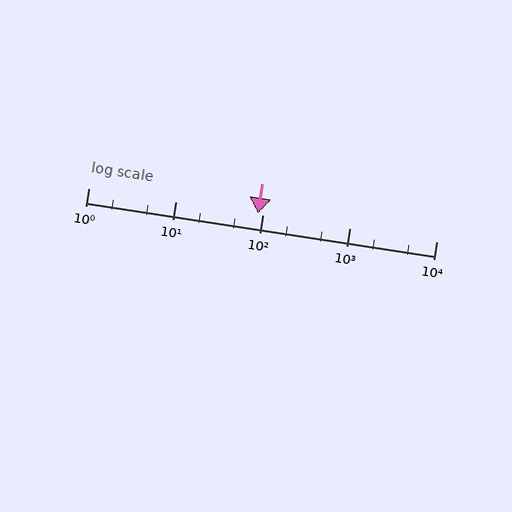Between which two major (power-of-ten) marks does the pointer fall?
The pointer is between 10 and 100.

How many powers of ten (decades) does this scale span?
The scale spans 4 decades, from 1 to 10000.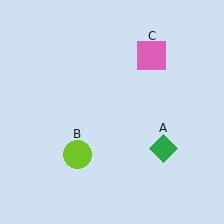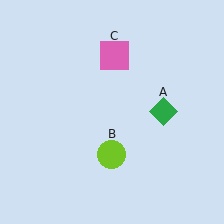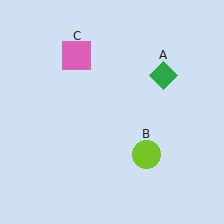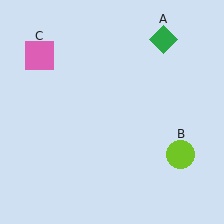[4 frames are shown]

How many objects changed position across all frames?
3 objects changed position: green diamond (object A), lime circle (object B), pink square (object C).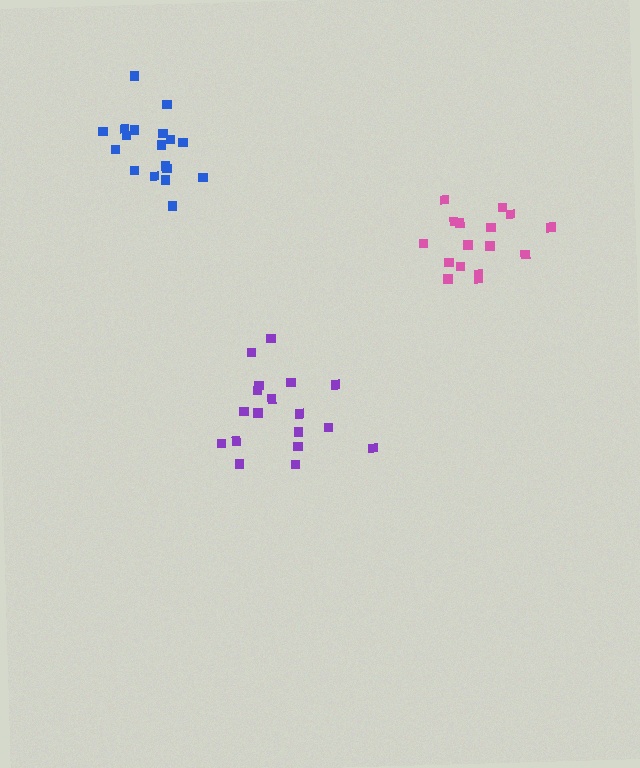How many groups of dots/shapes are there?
There are 3 groups.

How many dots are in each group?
Group 1: 18 dots, Group 2: 18 dots, Group 3: 16 dots (52 total).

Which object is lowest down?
The purple cluster is bottommost.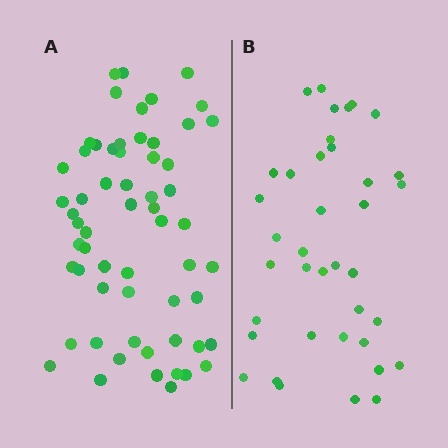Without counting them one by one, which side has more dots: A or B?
Region A (the left region) has more dots.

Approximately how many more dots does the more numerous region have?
Region A has approximately 20 more dots than region B.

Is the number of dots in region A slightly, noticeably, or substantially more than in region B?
Region A has substantially more. The ratio is roughly 1.6 to 1.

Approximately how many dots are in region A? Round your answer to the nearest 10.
About 60 dots.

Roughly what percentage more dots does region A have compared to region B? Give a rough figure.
About 60% more.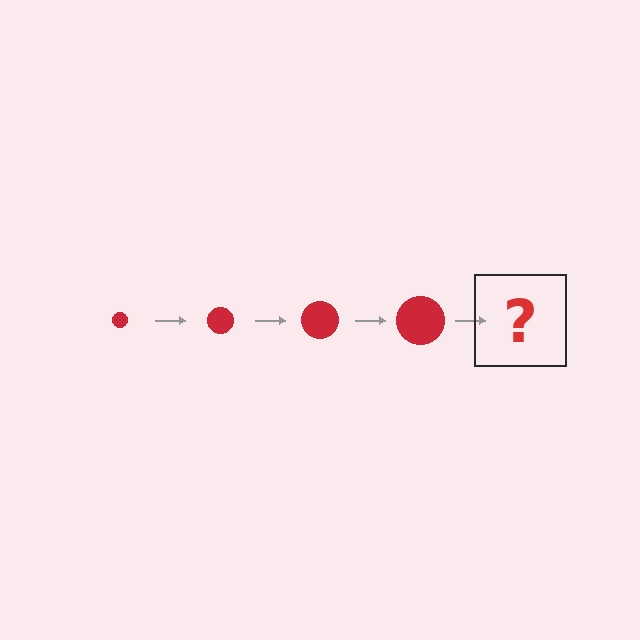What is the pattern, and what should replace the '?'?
The pattern is that the circle gets progressively larger each step. The '?' should be a red circle, larger than the previous one.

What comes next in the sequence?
The next element should be a red circle, larger than the previous one.